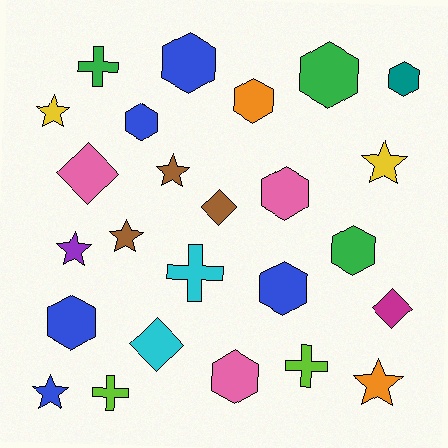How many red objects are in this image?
There are no red objects.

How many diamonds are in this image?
There are 4 diamonds.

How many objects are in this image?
There are 25 objects.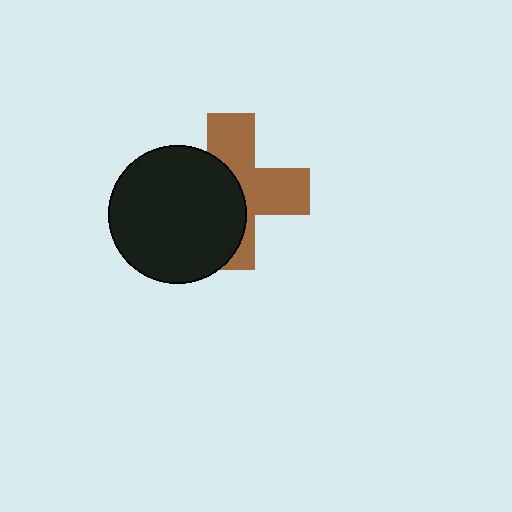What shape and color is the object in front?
The object in front is a black circle.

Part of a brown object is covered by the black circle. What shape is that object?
It is a cross.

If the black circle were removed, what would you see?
You would see the complete brown cross.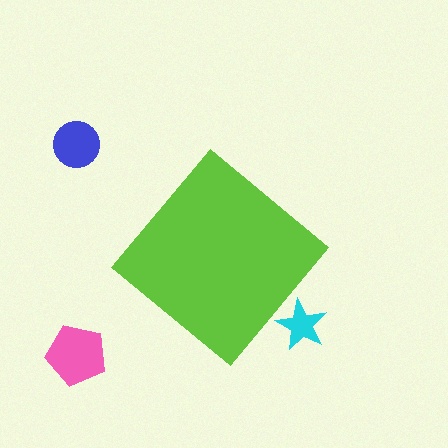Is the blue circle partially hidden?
No, the blue circle is fully visible.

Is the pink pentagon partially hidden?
No, the pink pentagon is fully visible.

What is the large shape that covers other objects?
A lime diamond.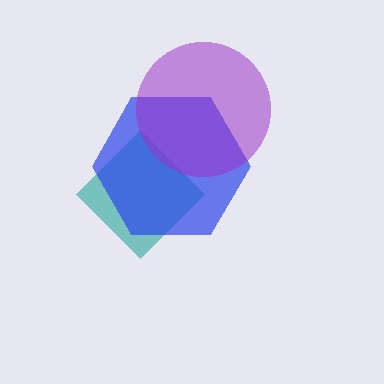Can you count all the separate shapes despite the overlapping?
Yes, there are 3 separate shapes.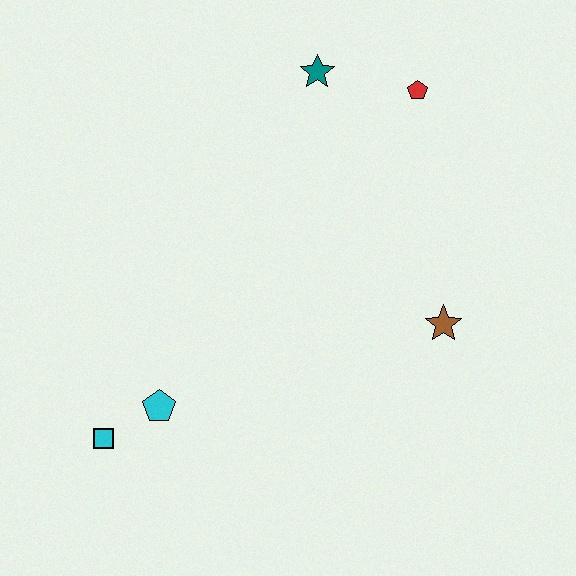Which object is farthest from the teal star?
The cyan square is farthest from the teal star.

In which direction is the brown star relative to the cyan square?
The brown star is to the right of the cyan square.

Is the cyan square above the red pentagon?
No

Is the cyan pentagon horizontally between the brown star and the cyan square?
Yes